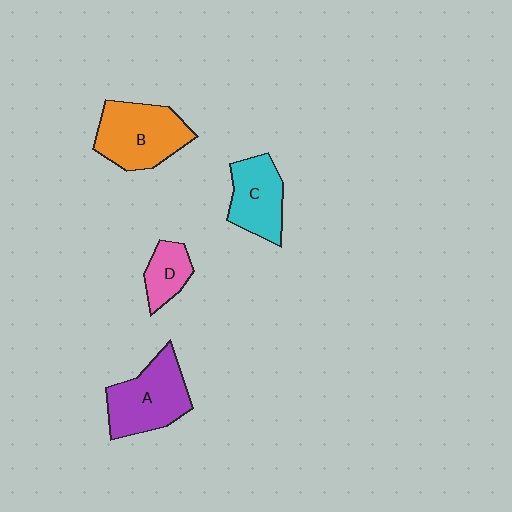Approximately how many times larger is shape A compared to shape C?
Approximately 1.3 times.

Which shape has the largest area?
Shape B (orange).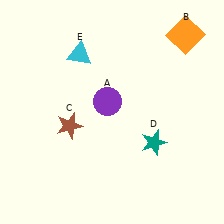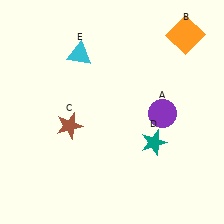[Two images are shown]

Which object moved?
The purple circle (A) moved right.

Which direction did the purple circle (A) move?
The purple circle (A) moved right.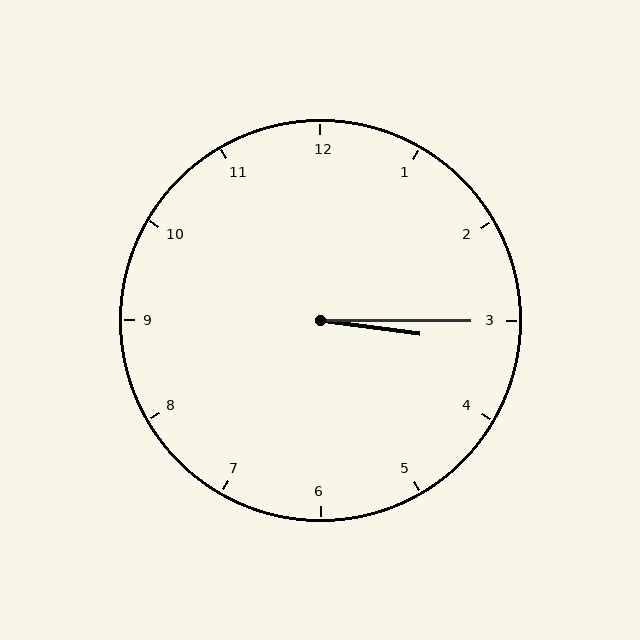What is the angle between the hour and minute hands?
Approximately 8 degrees.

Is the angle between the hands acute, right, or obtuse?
It is acute.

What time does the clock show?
3:15.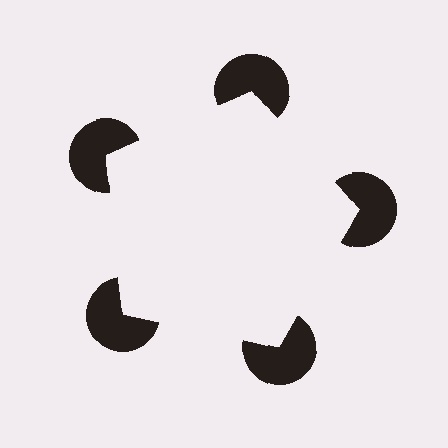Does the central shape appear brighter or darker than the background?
It typically appears slightly brighter than the background, even though no actual brightness change is drawn.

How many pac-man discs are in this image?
There are 5 — one at each vertex of the illusory pentagon.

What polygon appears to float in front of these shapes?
An illusory pentagon — its edges are inferred from the aligned wedge cuts in the pac-man discs, not physically drawn.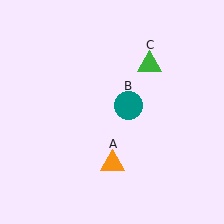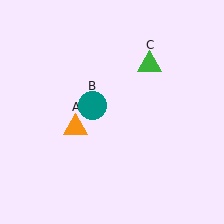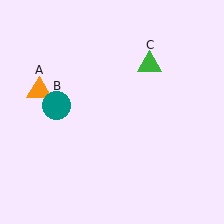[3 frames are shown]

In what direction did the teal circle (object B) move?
The teal circle (object B) moved left.